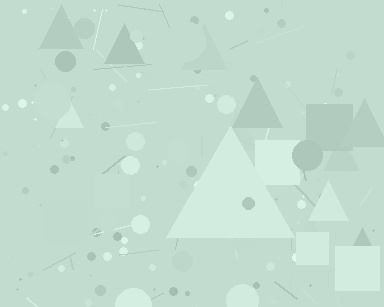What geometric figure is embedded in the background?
A triangle is embedded in the background.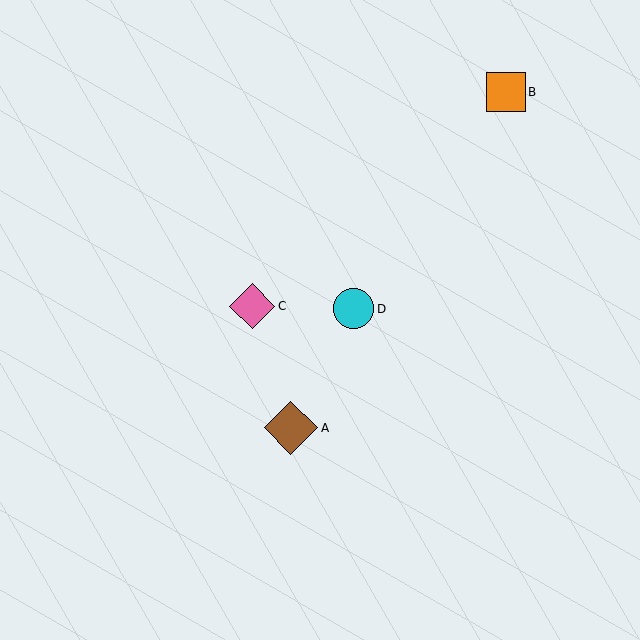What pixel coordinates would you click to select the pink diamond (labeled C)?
Click at (252, 306) to select the pink diamond C.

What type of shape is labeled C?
Shape C is a pink diamond.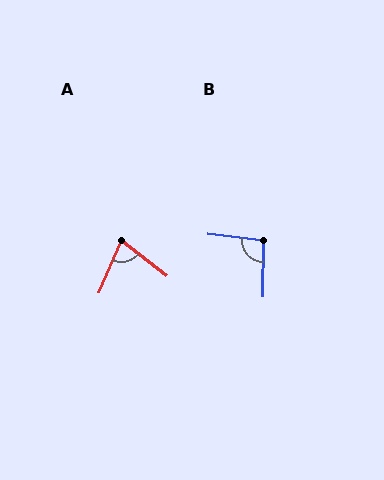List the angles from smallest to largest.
A (75°), B (96°).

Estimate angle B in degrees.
Approximately 96 degrees.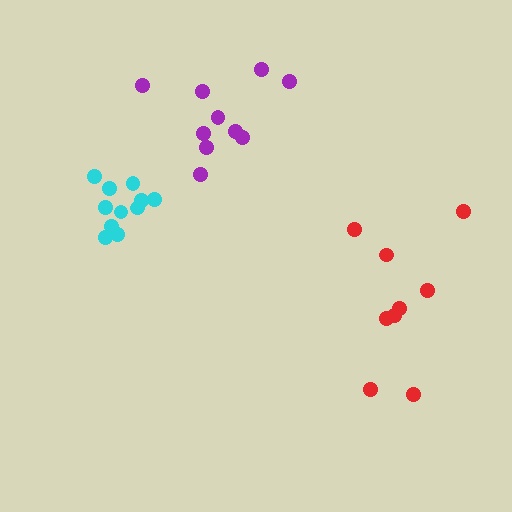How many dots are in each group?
Group 1: 10 dots, Group 2: 11 dots, Group 3: 9 dots (30 total).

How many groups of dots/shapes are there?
There are 3 groups.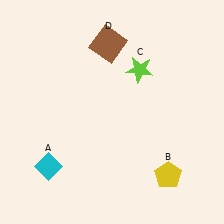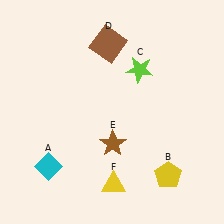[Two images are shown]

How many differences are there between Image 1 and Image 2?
There are 2 differences between the two images.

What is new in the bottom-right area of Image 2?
A brown star (E) was added in the bottom-right area of Image 2.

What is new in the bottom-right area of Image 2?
A yellow triangle (F) was added in the bottom-right area of Image 2.